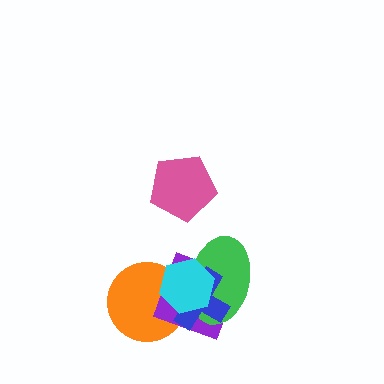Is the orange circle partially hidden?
Yes, it is partially covered by another shape.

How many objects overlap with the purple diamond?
4 objects overlap with the purple diamond.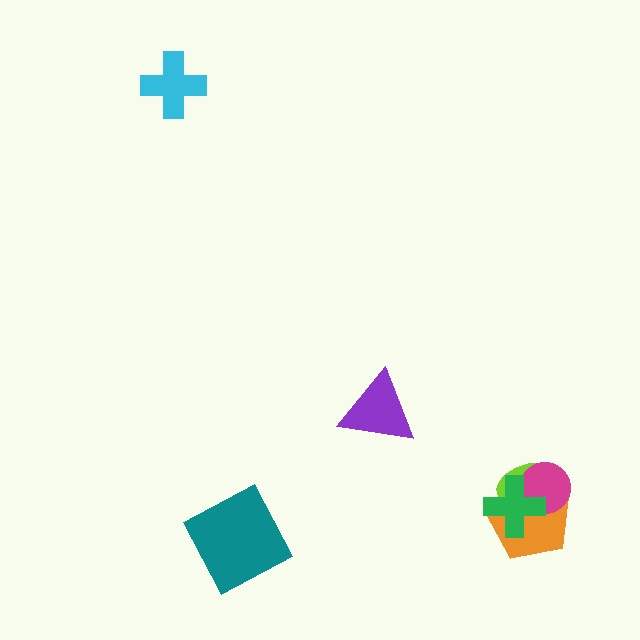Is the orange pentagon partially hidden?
Yes, it is partially covered by another shape.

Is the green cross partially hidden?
No, no other shape covers it.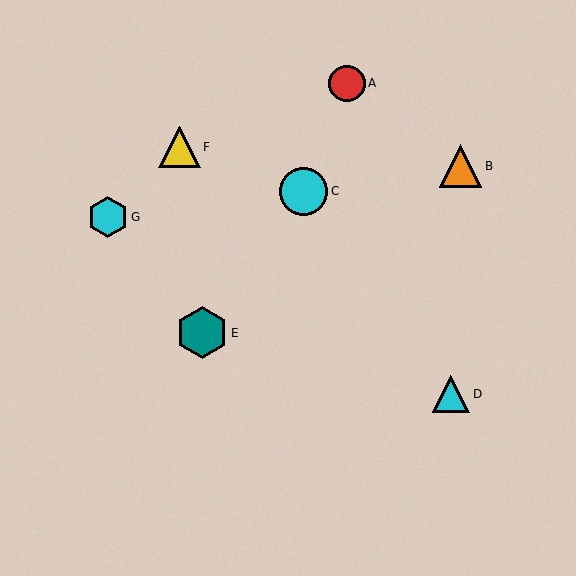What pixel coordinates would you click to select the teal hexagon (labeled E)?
Click at (202, 333) to select the teal hexagon E.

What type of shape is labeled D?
Shape D is a cyan triangle.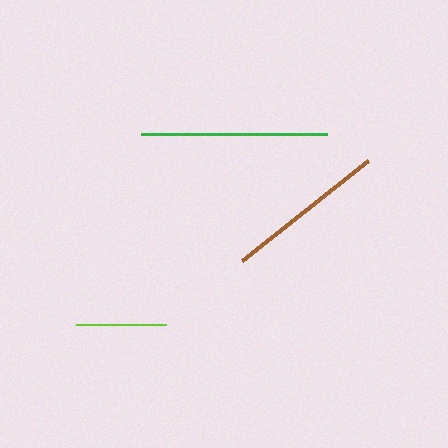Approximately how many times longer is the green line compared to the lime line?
The green line is approximately 2.1 times the length of the lime line.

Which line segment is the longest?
The green line is the longest at approximately 186 pixels.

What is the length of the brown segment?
The brown segment is approximately 160 pixels long.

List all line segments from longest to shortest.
From longest to shortest: green, brown, lime.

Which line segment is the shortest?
The lime line is the shortest at approximately 90 pixels.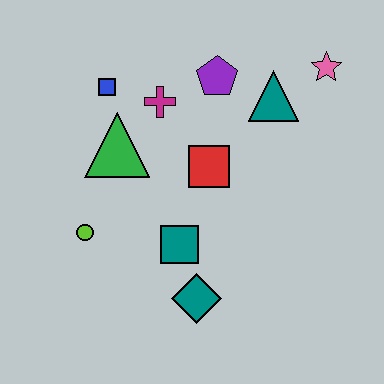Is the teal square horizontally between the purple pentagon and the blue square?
Yes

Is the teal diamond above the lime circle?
No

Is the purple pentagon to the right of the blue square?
Yes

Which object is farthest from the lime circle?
The pink star is farthest from the lime circle.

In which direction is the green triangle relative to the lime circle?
The green triangle is above the lime circle.